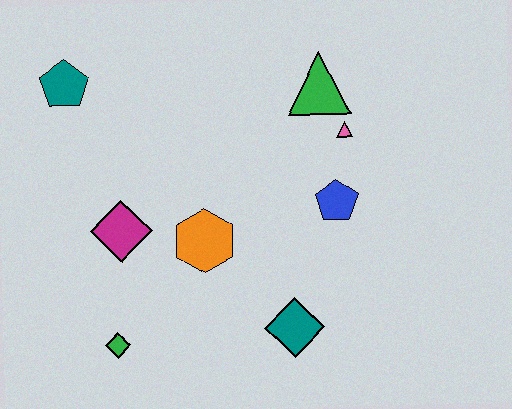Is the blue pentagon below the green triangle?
Yes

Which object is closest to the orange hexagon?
The magenta diamond is closest to the orange hexagon.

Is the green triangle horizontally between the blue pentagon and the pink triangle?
No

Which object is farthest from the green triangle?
The green diamond is farthest from the green triangle.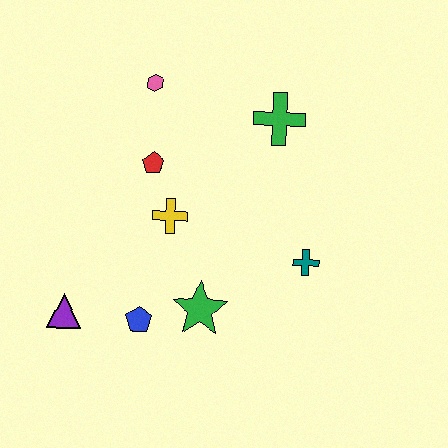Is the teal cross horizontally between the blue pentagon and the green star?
No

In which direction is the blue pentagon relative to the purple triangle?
The blue pentagon is to the right of the purple triangle.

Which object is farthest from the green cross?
The purple triangle is farthest from the green cross.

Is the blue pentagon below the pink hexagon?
Yes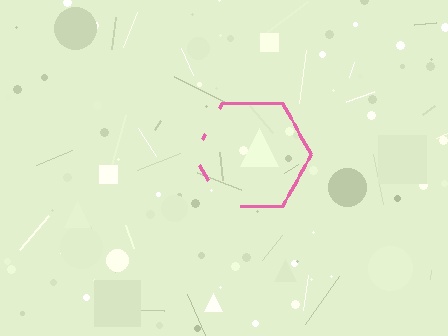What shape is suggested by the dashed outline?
The dashed outline suggests a hexagon.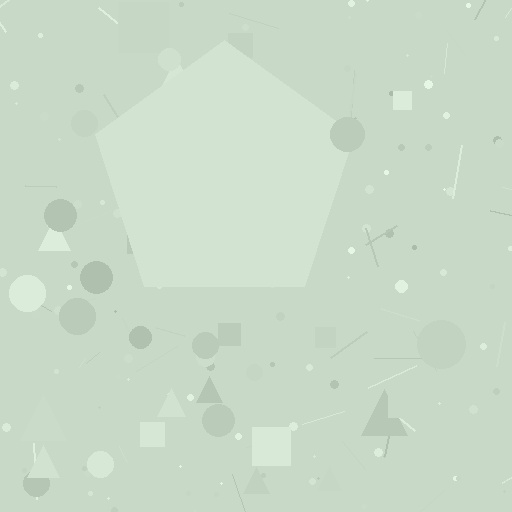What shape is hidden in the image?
A pentagon is hidden in the image.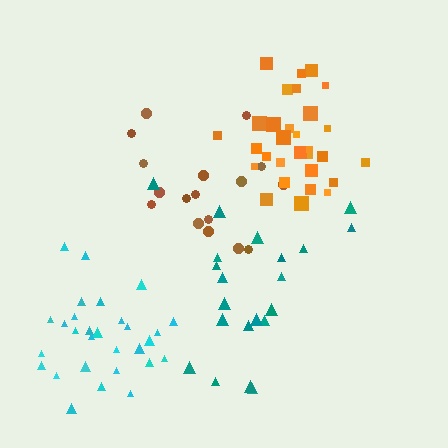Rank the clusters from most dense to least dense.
orange, cyan, brown, teal.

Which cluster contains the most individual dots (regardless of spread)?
Orange (30).